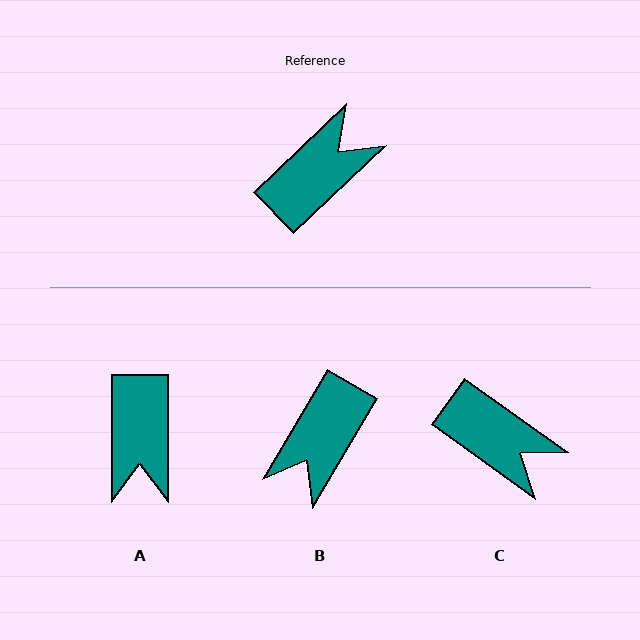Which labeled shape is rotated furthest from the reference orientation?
B, about 164 degrees away.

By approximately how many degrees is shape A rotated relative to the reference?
Approximately 134 degrees clockwise.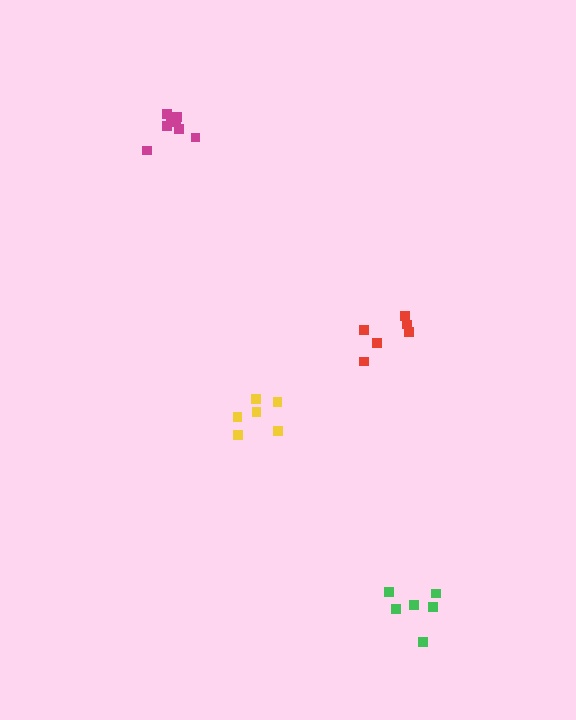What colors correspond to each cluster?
The clusters are colored: yellow, red, magenta, green.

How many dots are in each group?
Group 1: 6 dots, Group 2: 6 dots, Group 3: 8 dots, Group 4: 6 dots (26 total).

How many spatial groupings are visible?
There are 4 spatial groupings.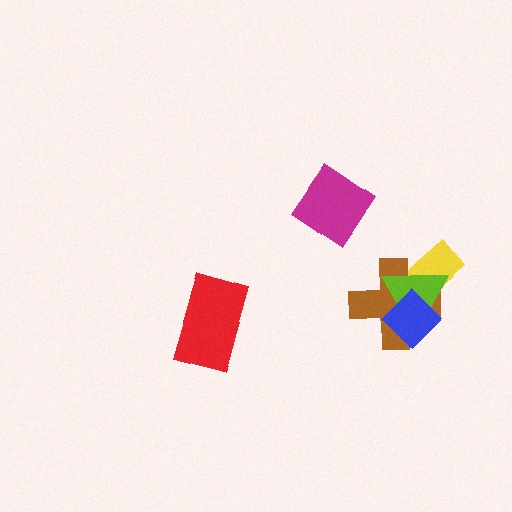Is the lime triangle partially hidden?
Yes, it is partially covered by another shape.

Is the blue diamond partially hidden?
No, no other shape covers it.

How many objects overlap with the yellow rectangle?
3 objects overlap with the yellow rectangle.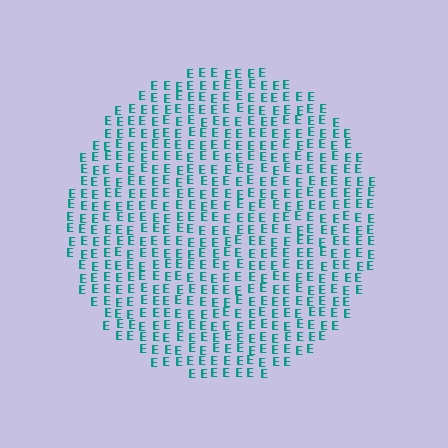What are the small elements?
The small elements are letter E's.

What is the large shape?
The large shape is a circle.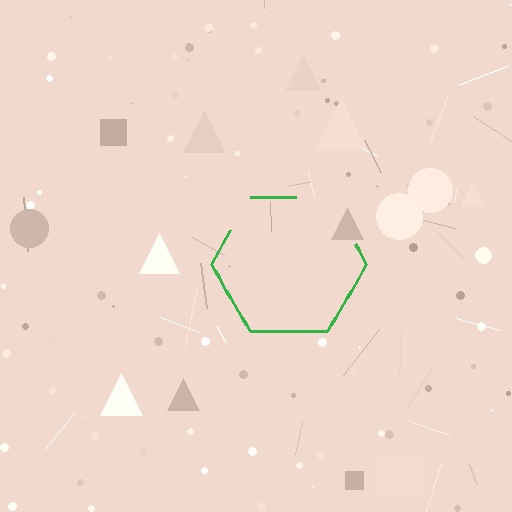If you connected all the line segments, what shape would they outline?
They would outline a hexagon.